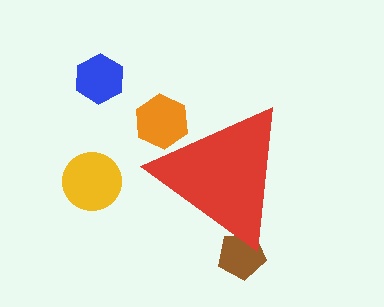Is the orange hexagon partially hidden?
Yes, the orange hexagon is partially hidden behind the red triangle.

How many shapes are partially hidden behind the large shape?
2 shapes are partially hidden.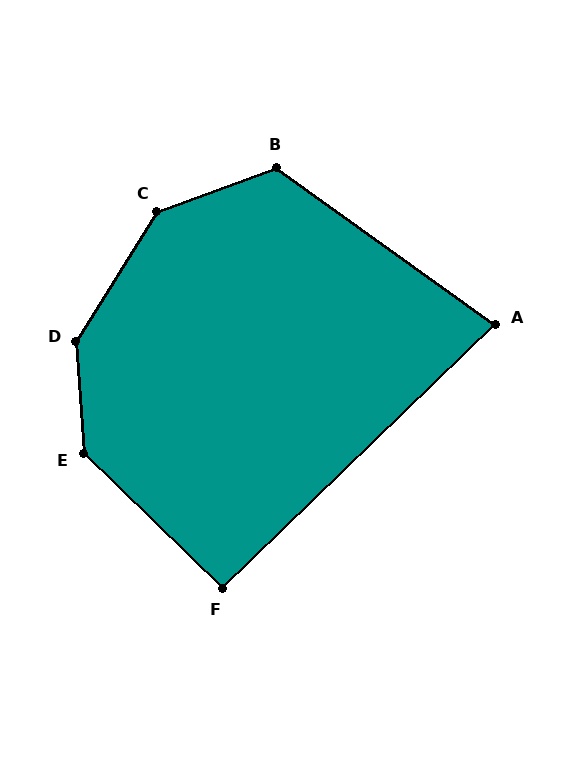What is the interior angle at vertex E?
Approximately 138 degrees (obtuse).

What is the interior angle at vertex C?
Approximately 142 degrees (obtuse).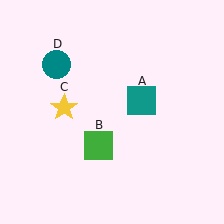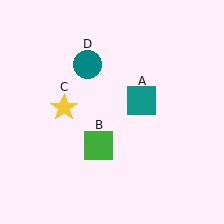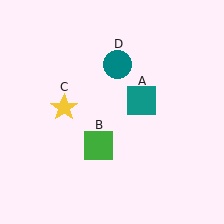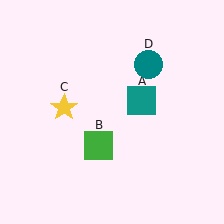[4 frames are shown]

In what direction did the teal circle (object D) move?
The teal circle (object D) moved right.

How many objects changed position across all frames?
1 object changed position: teal circle (object D).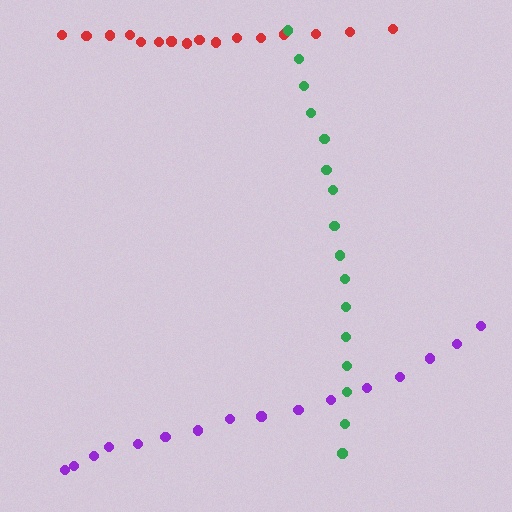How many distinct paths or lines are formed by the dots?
There are 3 distinct paths.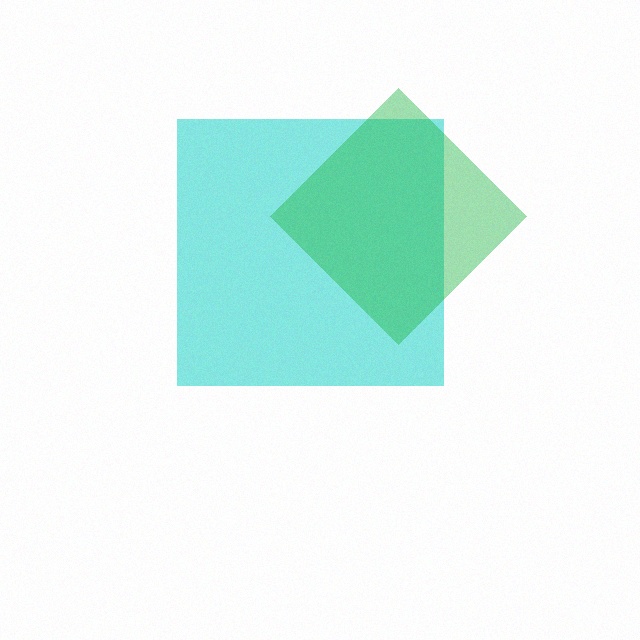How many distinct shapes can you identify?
There are 2 distinct shapes: a cyan square, a green diamond.